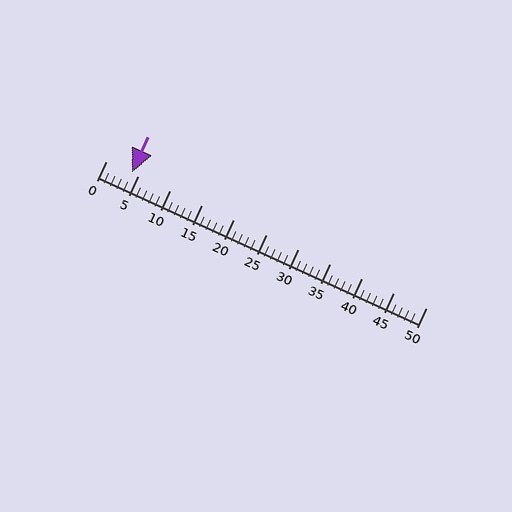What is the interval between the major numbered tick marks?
The major tick marks are spaced 5 units apart.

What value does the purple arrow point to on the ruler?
The purple arrow points to approximately 4.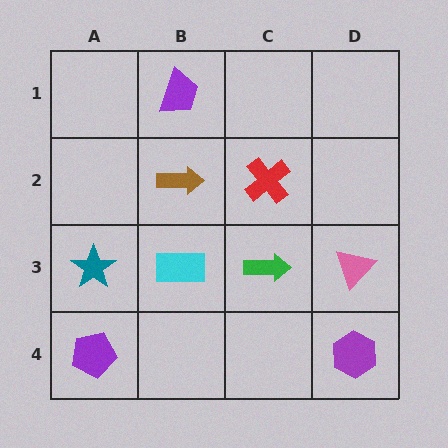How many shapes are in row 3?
4 shapes.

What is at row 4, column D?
A purple hexagon.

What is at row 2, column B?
A brown arrow.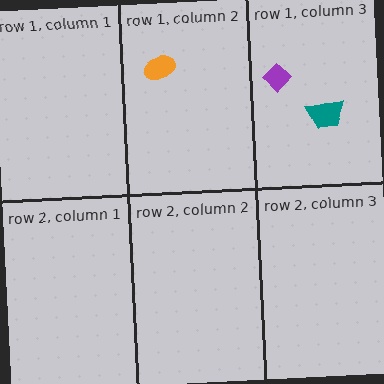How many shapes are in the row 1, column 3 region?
2.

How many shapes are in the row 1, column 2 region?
1.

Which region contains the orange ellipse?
The row 1, column 2 region.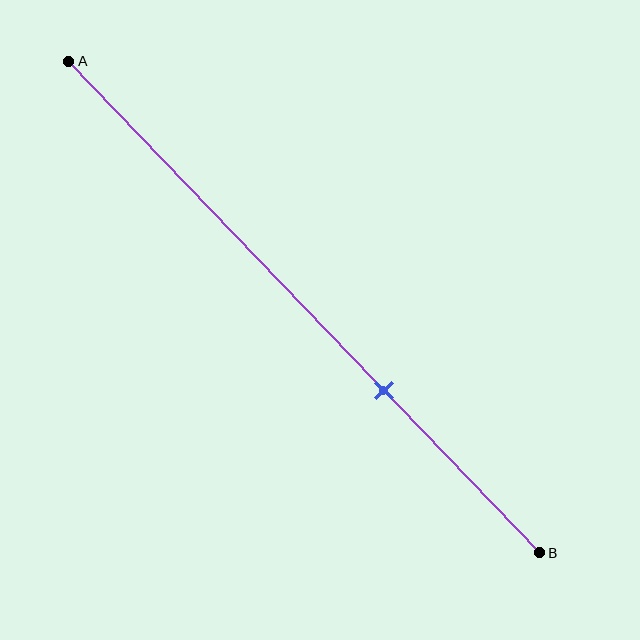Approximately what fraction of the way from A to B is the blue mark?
The blue mark is approximately 65% of the way from A to B.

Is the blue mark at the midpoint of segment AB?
No, the mark is at about 65% from A, not at the 50% midpoint.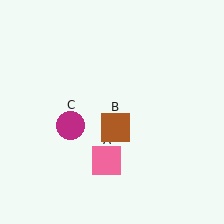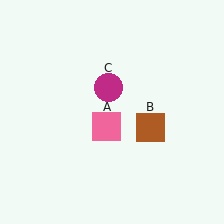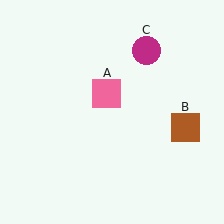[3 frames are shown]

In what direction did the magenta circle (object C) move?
The magenta circle (object C) moved up and to the right.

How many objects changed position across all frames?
3 objects changed position: pink square (object A), brown square (object B), magenta circle (object C).